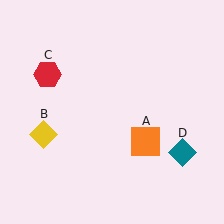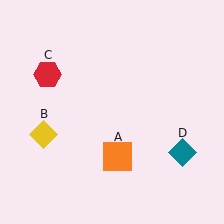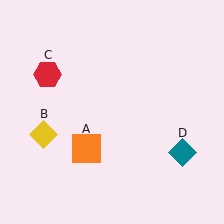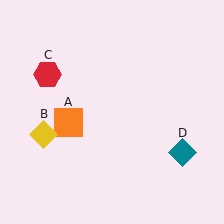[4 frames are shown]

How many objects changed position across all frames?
1 object changed position: orange square (object A).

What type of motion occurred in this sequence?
The orange square (object A) rotated clockwise around the center of the scene.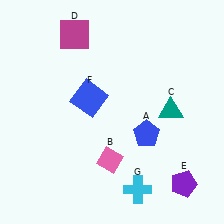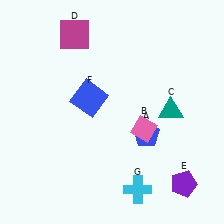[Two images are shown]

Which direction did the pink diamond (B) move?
The pink diamond (B) moved right.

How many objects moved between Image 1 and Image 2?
1 object moved between the two images.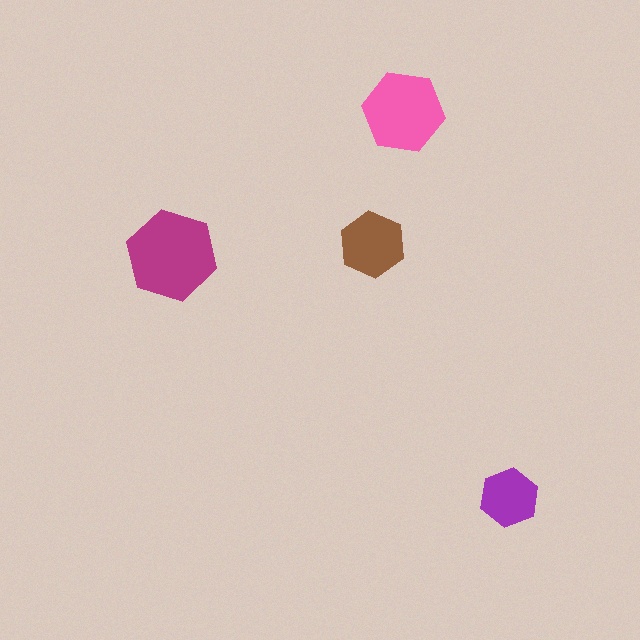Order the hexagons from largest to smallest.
the magenta one, the pink one, the brown one, the purple one.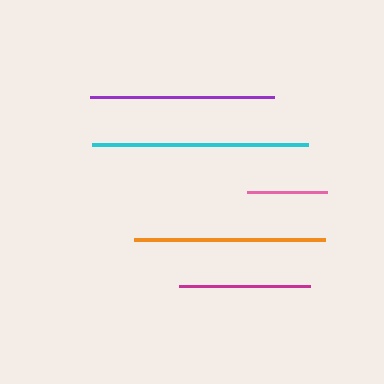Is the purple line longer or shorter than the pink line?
The purple line is longer than the pink line.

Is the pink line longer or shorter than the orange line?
The orange line is longer than the pink line.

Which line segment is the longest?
The cyan line is the longest at approximately 216 pixels.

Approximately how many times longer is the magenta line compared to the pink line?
The magenta line is approximately 1.6 times the length of the pink line.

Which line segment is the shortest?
The pink line is the shortest at approximately 80 pixels.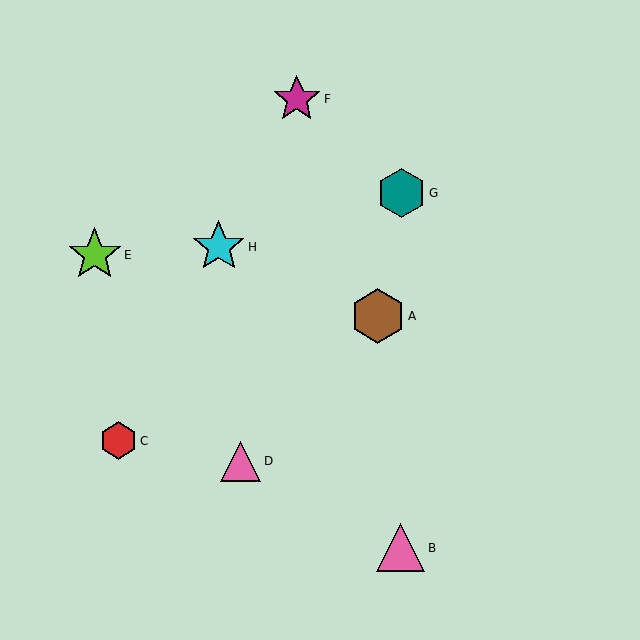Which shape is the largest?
The brown hexagon (labeled A) is the largest.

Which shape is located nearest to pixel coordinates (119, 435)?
The red hexagon (labeled C) at (118, 441) is nearest to that location.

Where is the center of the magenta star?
The center of the magenta star is at (297, 99).